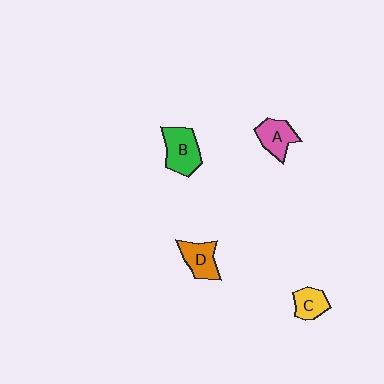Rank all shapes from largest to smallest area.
From largest to smallest: B (green), A (pink), D (orange), C (yellow).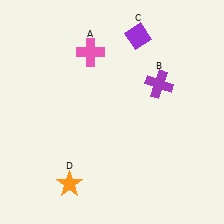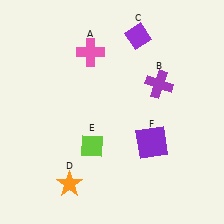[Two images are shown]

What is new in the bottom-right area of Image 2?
A purple square (F) was added in the bottom-right area of Image 2.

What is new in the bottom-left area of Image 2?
A lime diamond (E) was added in the bottom-left area of Image 2.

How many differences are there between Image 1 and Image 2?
There are 2 differences between the two images.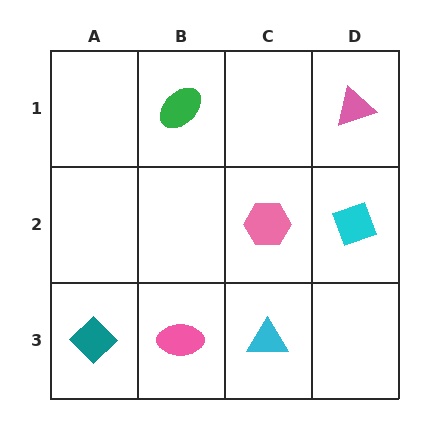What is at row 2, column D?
A cyan diamond.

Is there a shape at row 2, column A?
No, that cell is empty.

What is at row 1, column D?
A pink triangle.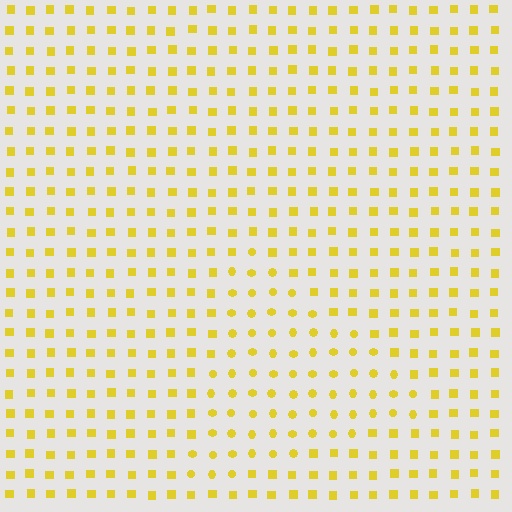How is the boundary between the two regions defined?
The boundary is defined by a change in element shape: circles inside vs. squares outside. All elements share the same color and spacing.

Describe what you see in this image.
The image is filled with small yellow elements arranged in a uniform grid. A triangle-shaped region contains circles, while the surrounding area contains squares. The boundary is defined purely by the change in element shape.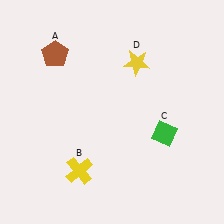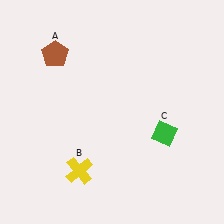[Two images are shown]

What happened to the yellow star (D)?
The yellow star (D) was removed in Image 2. It was in the top-right area of Image 1.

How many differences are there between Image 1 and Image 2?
There is 1 difference between the two images.